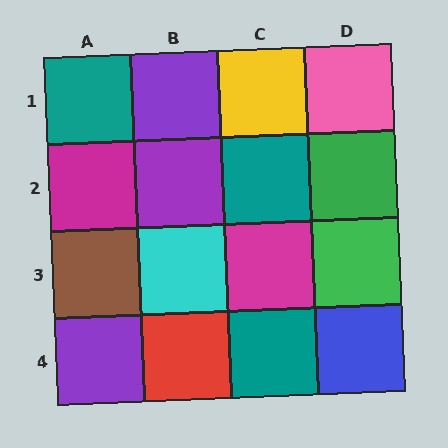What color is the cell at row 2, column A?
Magenta.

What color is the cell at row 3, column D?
Green.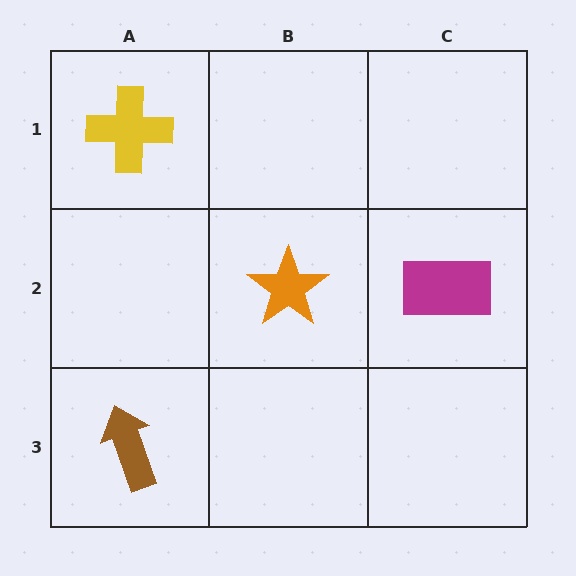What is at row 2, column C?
A magenta rectangle.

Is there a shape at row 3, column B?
No, that cell is empty.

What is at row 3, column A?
A brown arrow.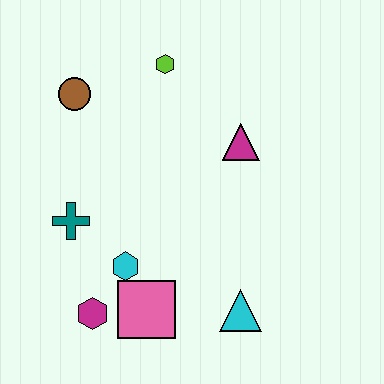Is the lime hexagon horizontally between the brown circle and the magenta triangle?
Yes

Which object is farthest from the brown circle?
The cyan triangle is farthest from the brown circle.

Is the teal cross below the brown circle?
Yes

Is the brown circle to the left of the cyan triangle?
Yes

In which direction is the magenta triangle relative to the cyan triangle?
The magenta triangle is above the cyan triangle.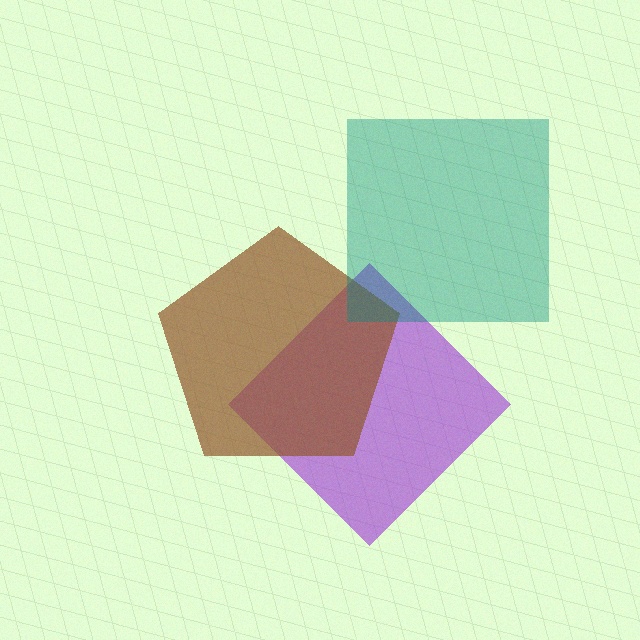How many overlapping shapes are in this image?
There are 3 overlapping shapes in the image.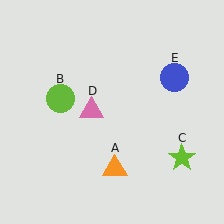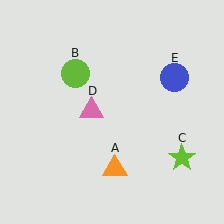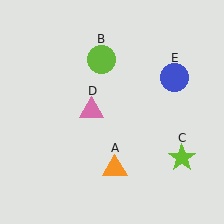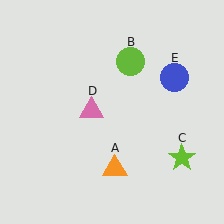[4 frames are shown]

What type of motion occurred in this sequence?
The lime circle (object B) rotated clockwise around the center of the scene.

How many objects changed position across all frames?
1 object changed position: lime circle (object B).